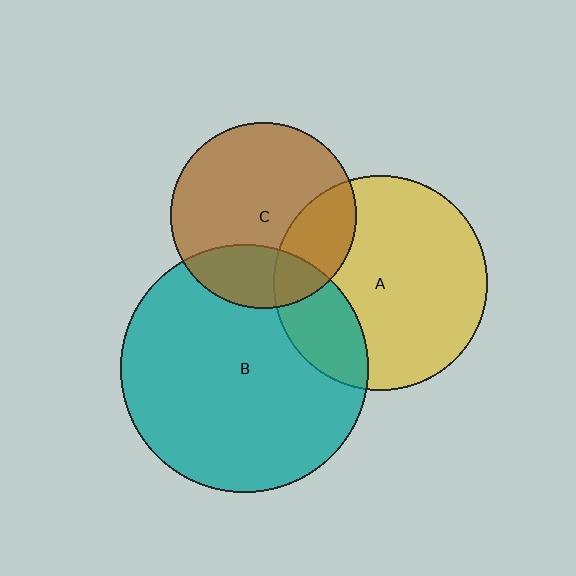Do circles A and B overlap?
Yes.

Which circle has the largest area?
Circle B (teal).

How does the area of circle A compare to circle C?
Approximately 1.3 times.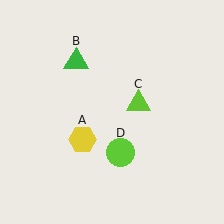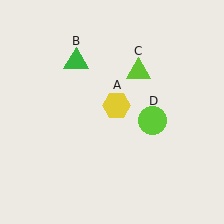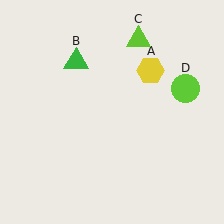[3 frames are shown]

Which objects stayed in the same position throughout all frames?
Green triangle (object B) remained stationary.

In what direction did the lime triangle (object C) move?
The lime triangle (object C) moved up.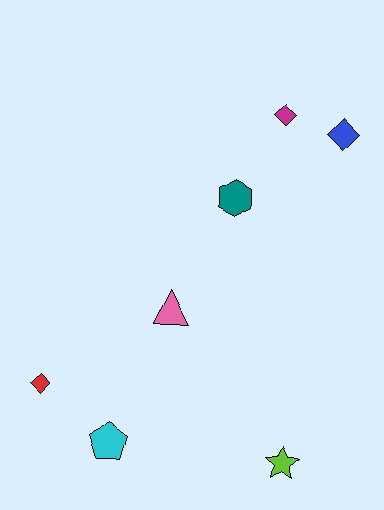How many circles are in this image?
There are no circles.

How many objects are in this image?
There are 7 objects.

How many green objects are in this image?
There are no green objects.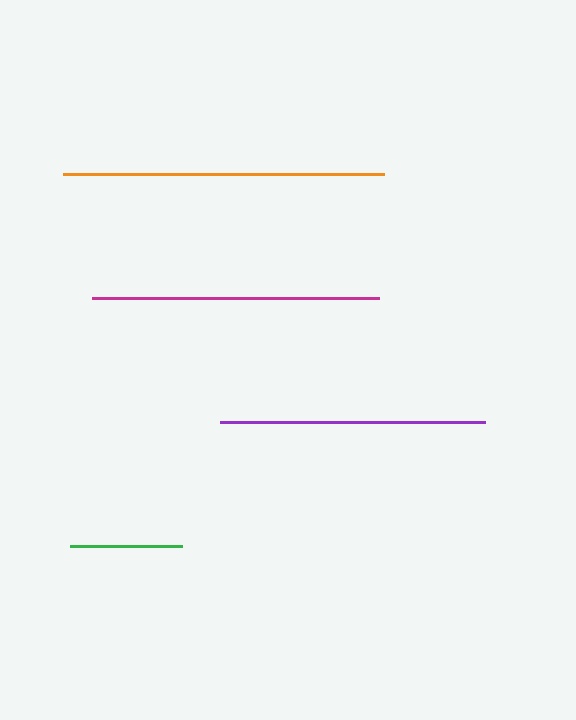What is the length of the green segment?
The green segment is approximately 112 pixels long.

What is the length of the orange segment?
The orange segment is approximately 321 pixels long.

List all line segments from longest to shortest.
From longest to shortest: orange, magenta, purple, green.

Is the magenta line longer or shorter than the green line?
The magenta line is longer than the green line.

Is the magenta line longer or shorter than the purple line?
The magenta line is longer than the purple line.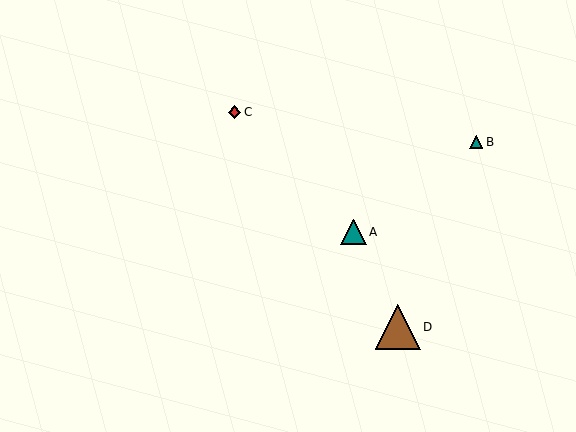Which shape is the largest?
The brown triangle (labeled D) is the largest.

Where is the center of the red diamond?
The center of the red diamond is at (235, 112).